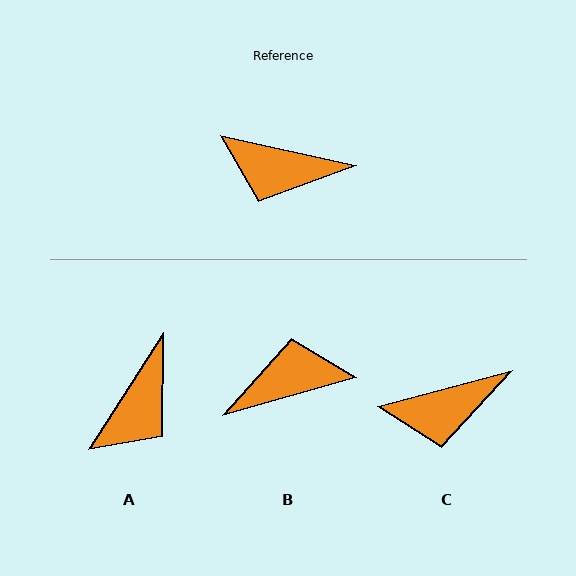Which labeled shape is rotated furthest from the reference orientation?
B, about 152 degrees away.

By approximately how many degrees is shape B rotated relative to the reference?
Approximately 152 degrees clockwise.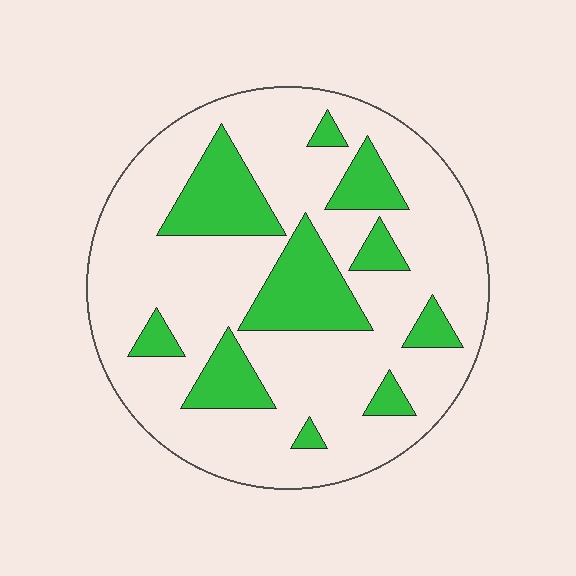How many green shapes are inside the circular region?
10.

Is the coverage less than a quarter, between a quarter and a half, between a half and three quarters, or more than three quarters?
Less than a quarter.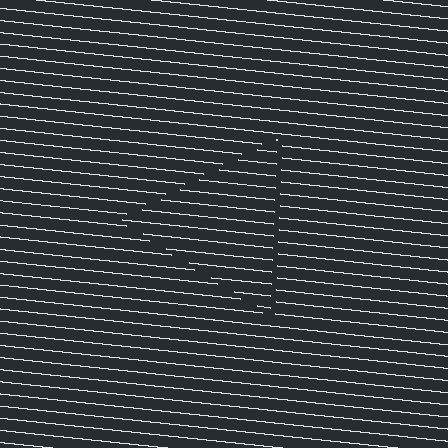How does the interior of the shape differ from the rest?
The interior of the shape contains the same grating, shifted by half a period — the contour is defined by the phase discontinuity where line-ends from the inner and outer gratings abut.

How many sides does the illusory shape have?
3 sides — the line-ends trace a triangle.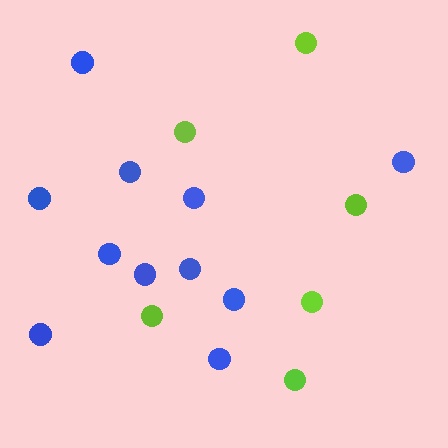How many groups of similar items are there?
There are 2 groups: one group of blue circles (11) and one group of lime circles (6).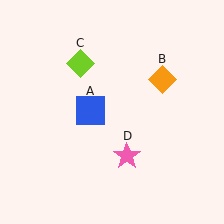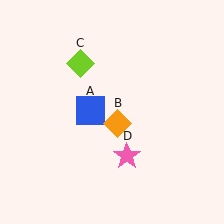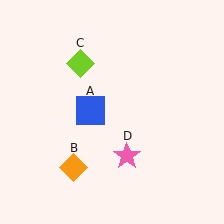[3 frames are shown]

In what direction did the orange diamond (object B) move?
The orange diamond (object B) moved down and to the left.